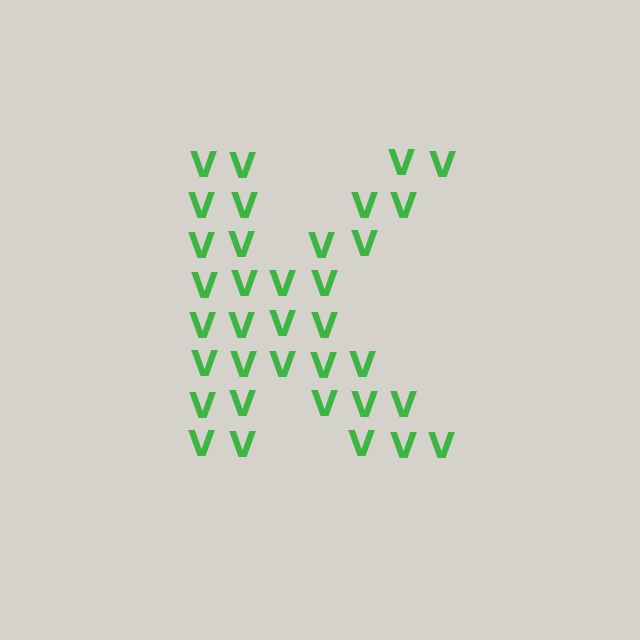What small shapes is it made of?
It is made of small letter V's.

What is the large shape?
The large shape is the letter K.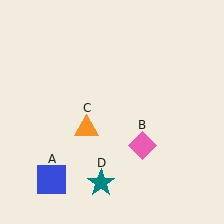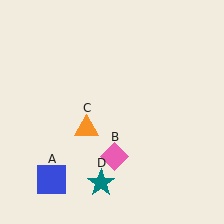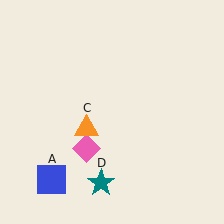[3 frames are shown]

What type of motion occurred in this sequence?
The pink diamond (object B) rotated clockwise around the center of the scene.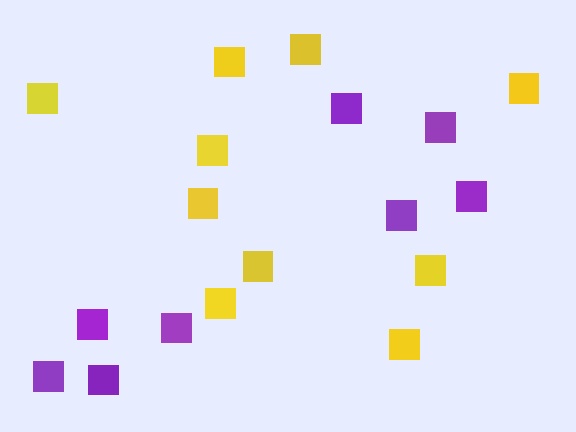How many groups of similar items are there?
There are 2 groups: one group of purple squares (8) and one group of yellow squares (10).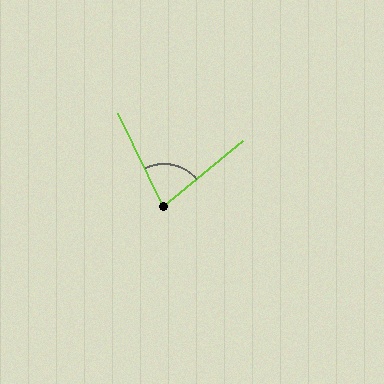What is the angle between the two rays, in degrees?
Approximately 76 degrees.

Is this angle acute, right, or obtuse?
It is acute.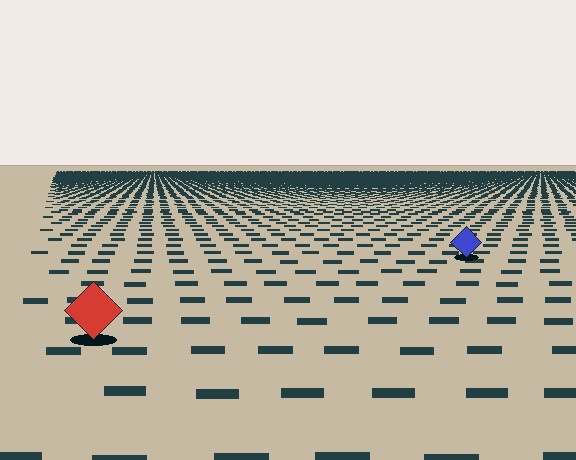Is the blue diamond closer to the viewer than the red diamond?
No. The red diamond is closer — you can tell from the texture gradient: the ground texture is coarser near it.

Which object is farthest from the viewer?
The blue diamond is farthest from the viewer. It appears smaller and the ground texture around it is denser.